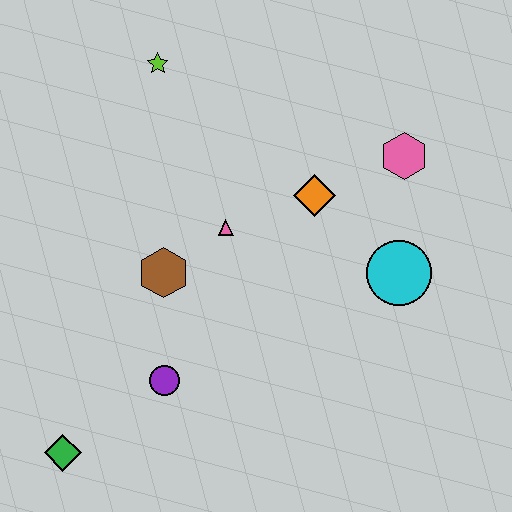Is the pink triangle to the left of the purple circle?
No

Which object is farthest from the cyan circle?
The green diamond is farthest from the cyan circle.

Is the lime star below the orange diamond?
No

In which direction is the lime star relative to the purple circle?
The lime star is above the purple circle.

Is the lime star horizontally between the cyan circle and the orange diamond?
No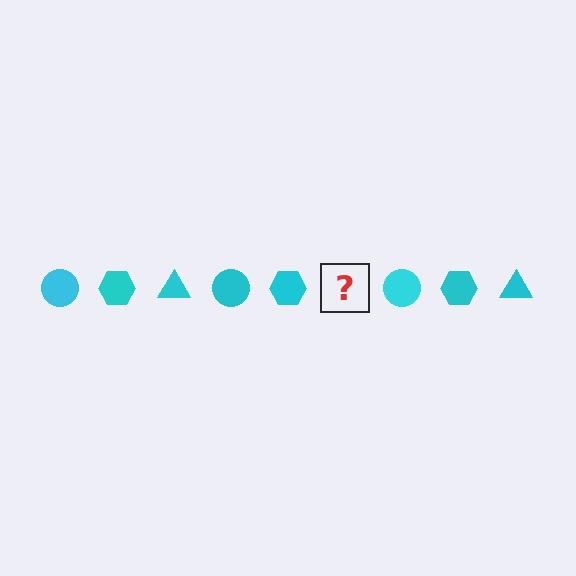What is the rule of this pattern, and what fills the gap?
The rule is that the pattern cycles through circle, hexagon, triangle shapes in cyan. The gap should be filled with a cyan triangle.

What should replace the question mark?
The question mark should be replaced with a cyan triangle.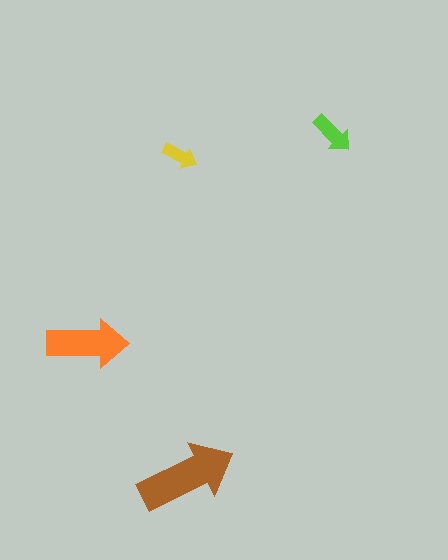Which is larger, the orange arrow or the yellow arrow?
The orange one.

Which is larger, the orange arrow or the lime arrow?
The orange one.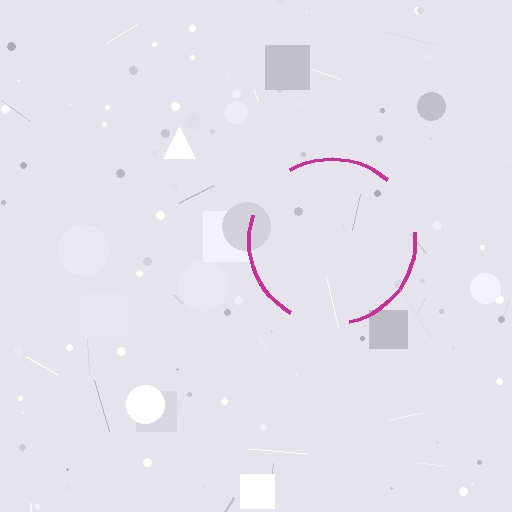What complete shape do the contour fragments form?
The contour fragments form a circle.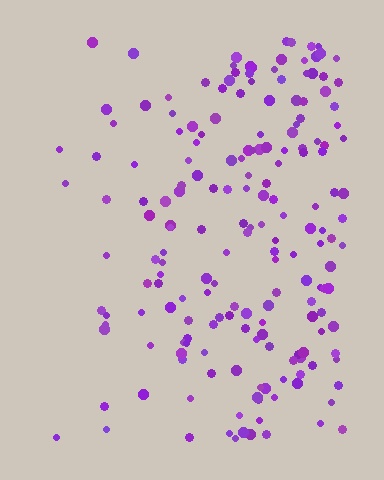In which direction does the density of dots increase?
From left to right, with the right side densest.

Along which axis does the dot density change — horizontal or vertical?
Horizontal.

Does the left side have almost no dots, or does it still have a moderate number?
Still a moderate number, just noticeably fewer than the right.